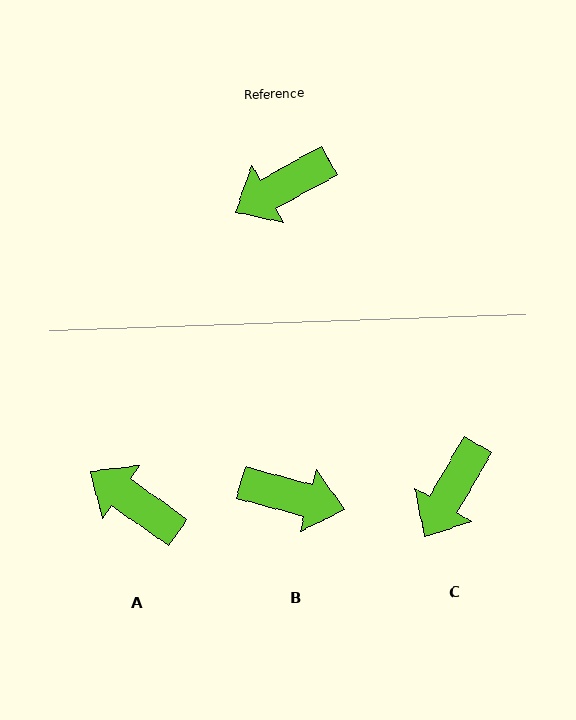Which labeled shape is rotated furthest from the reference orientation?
B, about 136 degrees away.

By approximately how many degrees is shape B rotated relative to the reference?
Approximately 136 degrees counter-clockwise.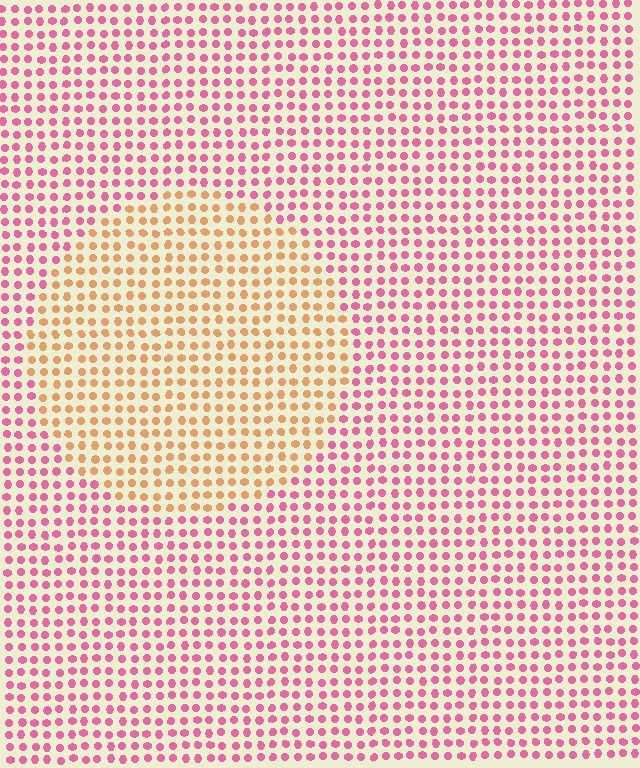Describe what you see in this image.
The image is filled with small pink elements in a uniform arrangement. A circle-shaped region is visible where the elements are tinted to a slightly different hue, forming a subtle color boundary.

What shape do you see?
I see a circle.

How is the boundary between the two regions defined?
The boundary is defined purely by a slight shift in hue (about 56 degrees). Spacing, size, and orientation are identical on both sides.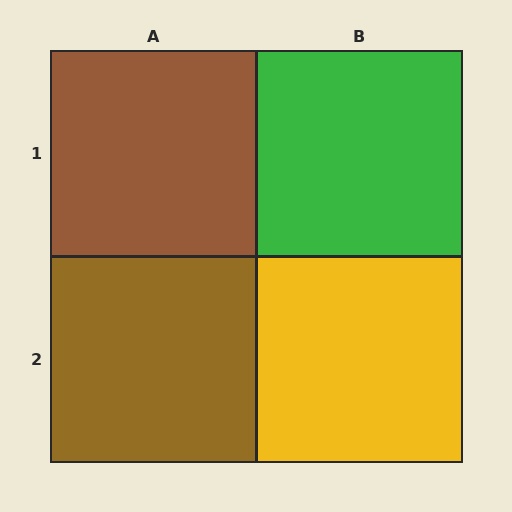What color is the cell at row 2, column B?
Yellow.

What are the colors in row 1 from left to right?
Brown, green.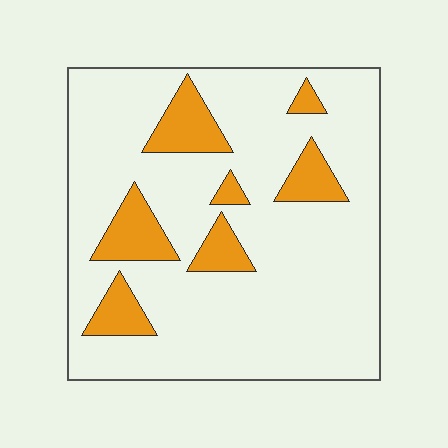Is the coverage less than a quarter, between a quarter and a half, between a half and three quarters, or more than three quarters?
Less than a quarter.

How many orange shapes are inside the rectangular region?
7.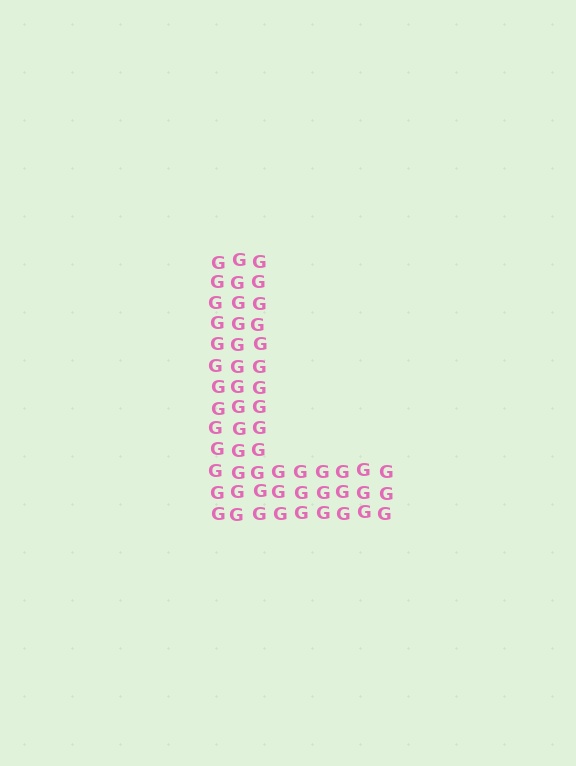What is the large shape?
The large shape is the letter L.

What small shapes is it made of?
It is made of small letter G's.